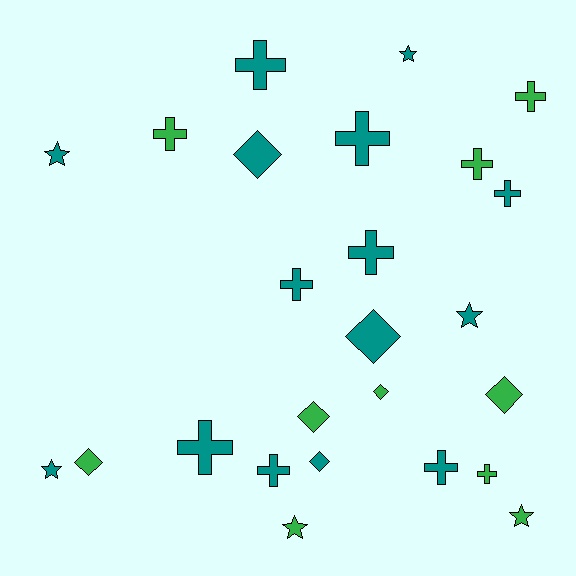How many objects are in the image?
There are 25 objects.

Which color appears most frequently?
Teal, with 15 objects.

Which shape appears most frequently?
Cross, with 12 objects.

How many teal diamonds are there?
There are 3 teal diamonds.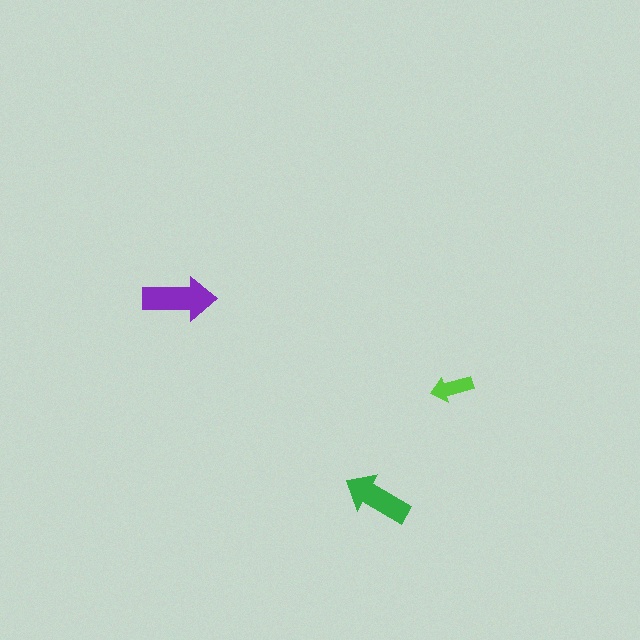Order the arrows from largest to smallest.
the purple one, the green one, the lime one.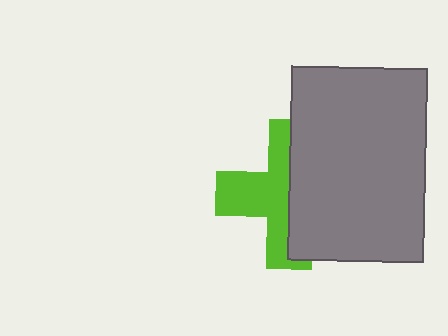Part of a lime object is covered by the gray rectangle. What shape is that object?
It is a cross.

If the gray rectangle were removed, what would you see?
You would see the complete lime cross.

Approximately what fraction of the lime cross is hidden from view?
Roughly 50% of the lime cross is hidden behind the gray rectangle.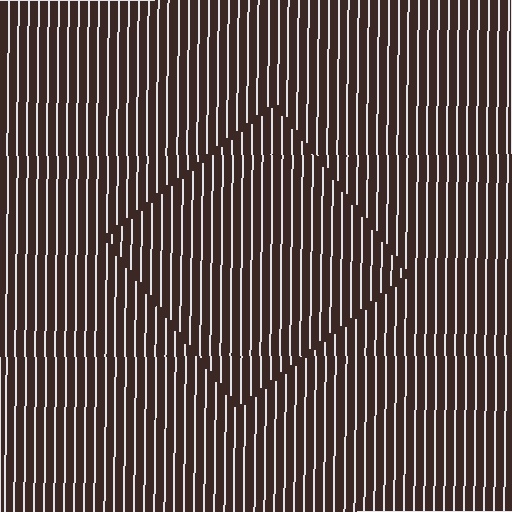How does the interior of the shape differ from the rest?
The interior of the shape contains the same grating, shifted by half a period — the contour is defined by the phase discontinuity where line-ends from the inner and outer gratings abut.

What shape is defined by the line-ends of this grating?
An illusory square. The interior of the shape contains the same grating, shifted by half a period — the contour is defined by the phase discontinuity where line-ends from the inner and outer gratings abut.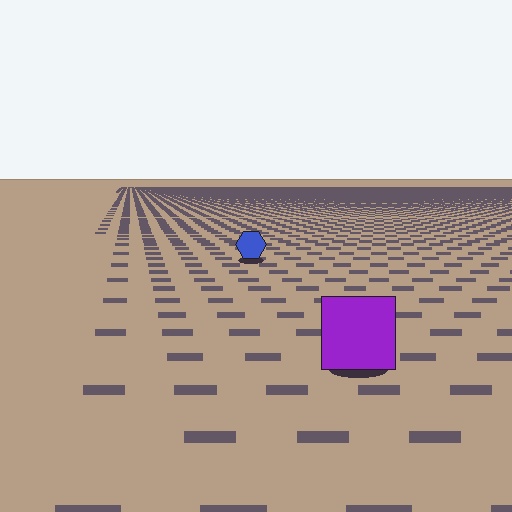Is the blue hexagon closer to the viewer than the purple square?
No. The purple square is closer — you can tell from the texture gradient: the ground texture is coarser near it.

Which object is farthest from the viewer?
The blue hexagon is farthest from the viewer. It appears smaller and the ground texture around it is denser.